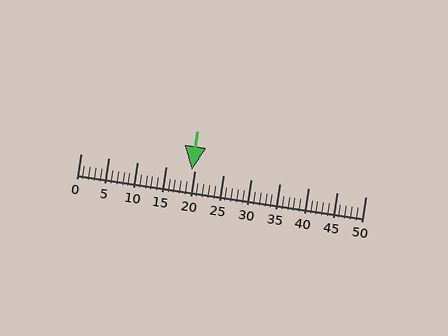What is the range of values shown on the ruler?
The ruler shows values from 0 to 50.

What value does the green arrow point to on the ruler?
The green arrow points to approximately 20.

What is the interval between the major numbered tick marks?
The major tick marks are spaced 5 units apart.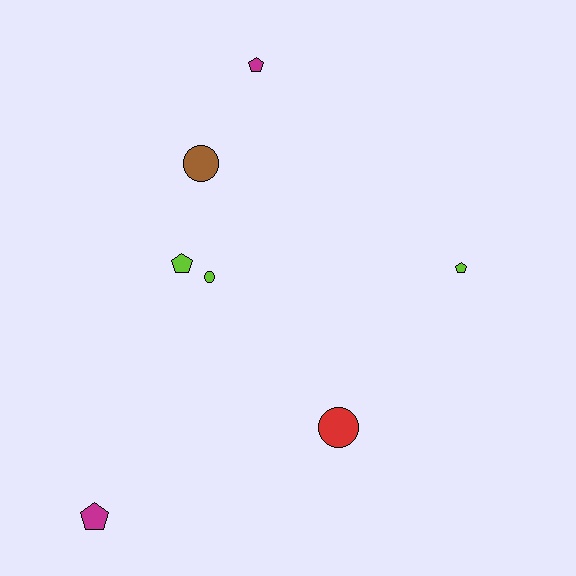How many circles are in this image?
There are 3 circles.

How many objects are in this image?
There are 7 objects.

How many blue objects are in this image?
There are no blue objects.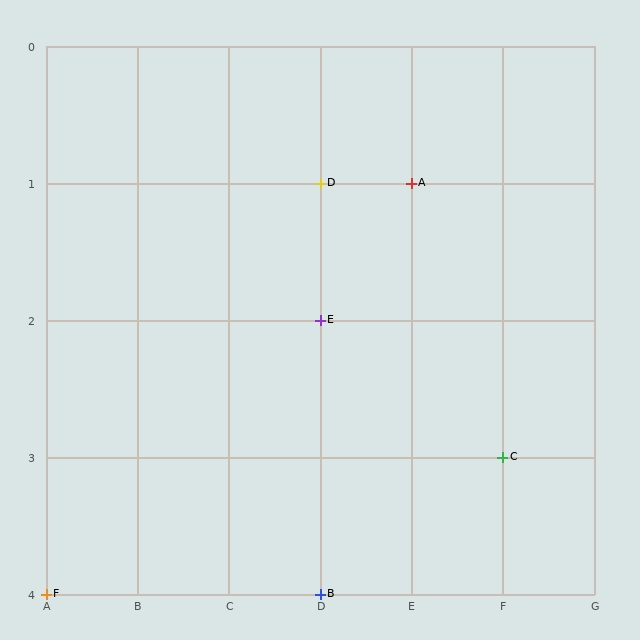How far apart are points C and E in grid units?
Points C and E are 2 columns and 1 row apart (about 2.2 grid units diagonally).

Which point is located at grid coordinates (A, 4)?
Point F is at (A, 4).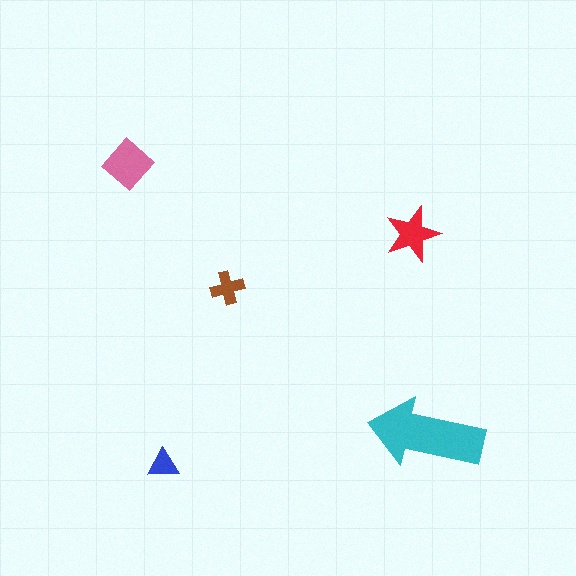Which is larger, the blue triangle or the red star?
The red star.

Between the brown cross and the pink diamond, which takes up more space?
The pink diamond.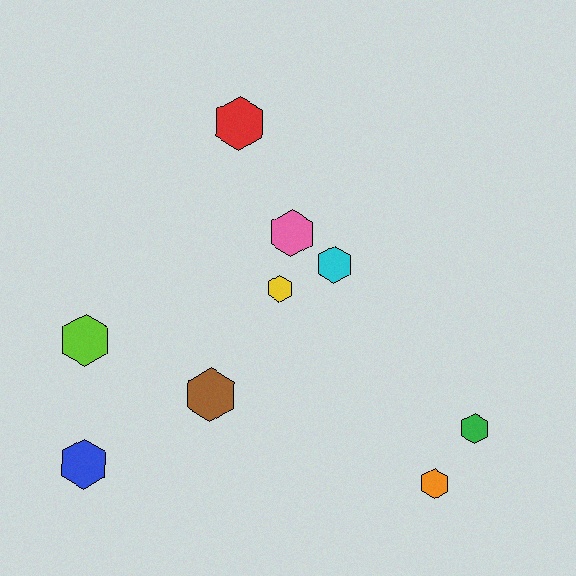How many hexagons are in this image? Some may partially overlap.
There are 9 hexagons.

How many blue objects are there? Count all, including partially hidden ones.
There is 1 blue object.